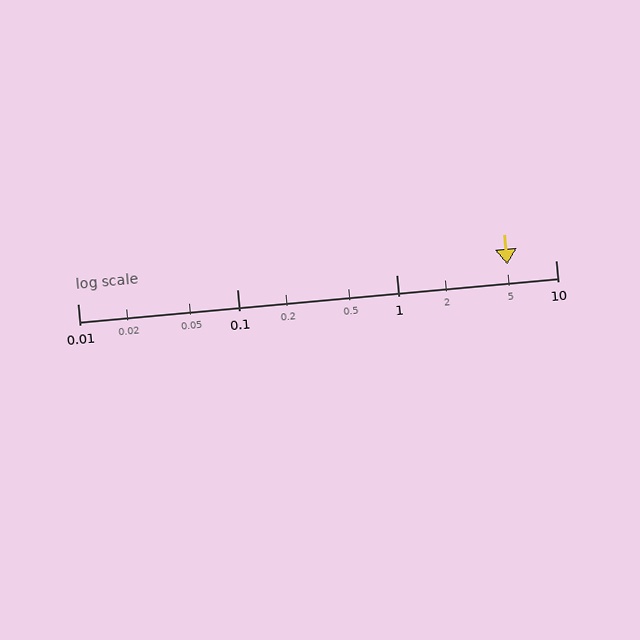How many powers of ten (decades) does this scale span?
The scale spans 3 decades, from 0.01 to 10.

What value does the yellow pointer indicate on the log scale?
The pointer indicates approximately 5.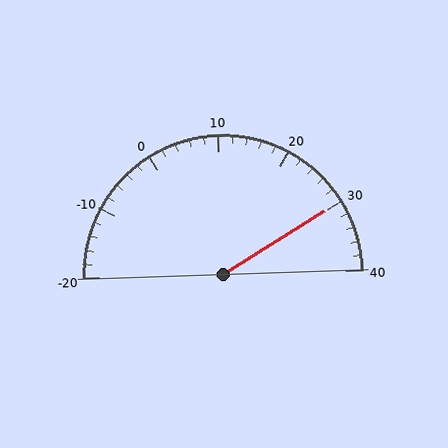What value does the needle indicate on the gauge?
The needle indicates approximately 30.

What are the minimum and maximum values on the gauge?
The gauge ranges from -20 to 40.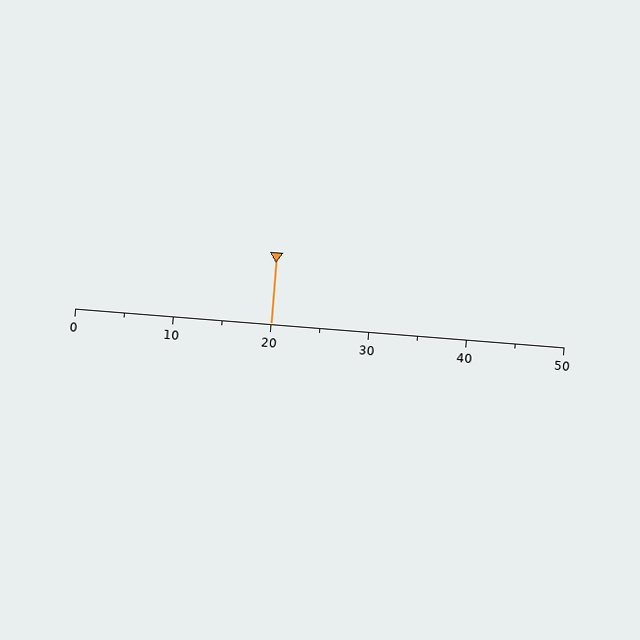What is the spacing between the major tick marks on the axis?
The major ticks are spaced 10 apart.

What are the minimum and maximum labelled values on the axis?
The axis runs from 0 to 50.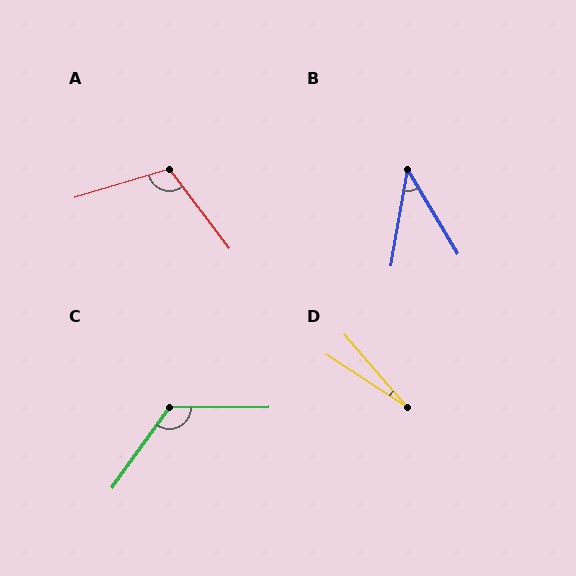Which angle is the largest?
C, at approximately 125 degrees.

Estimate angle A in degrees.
Approximately 111 degrees.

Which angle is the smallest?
D, at approximately 16 degrees.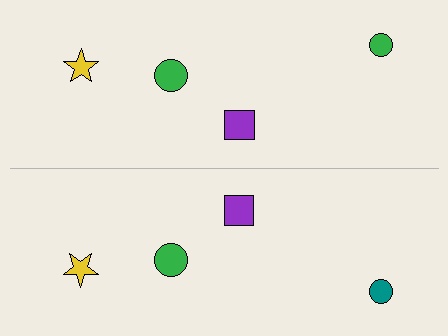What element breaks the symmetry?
The teal circle on the bottom side breaks the symmetry — its mirror counterpart is green.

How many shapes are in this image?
There are 8 shapes in this image.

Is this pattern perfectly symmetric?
No, the pattern is not perfectly symmetric. The teal circle on the bottom side breaks the symmetry — its mirror counterpart is green.